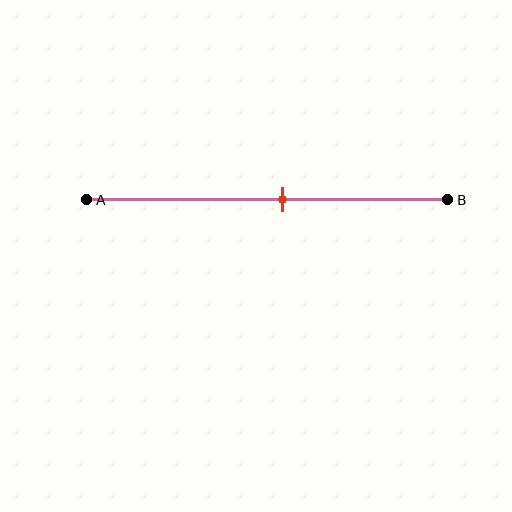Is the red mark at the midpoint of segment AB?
No, the mark is at about 55% from A, not at the 50% midpoint.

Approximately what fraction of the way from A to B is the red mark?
The red mark is approximately 55% of the way from A to B.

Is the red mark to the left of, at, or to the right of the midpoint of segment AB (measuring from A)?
The red mark is to the right of the midpoint of segment AB.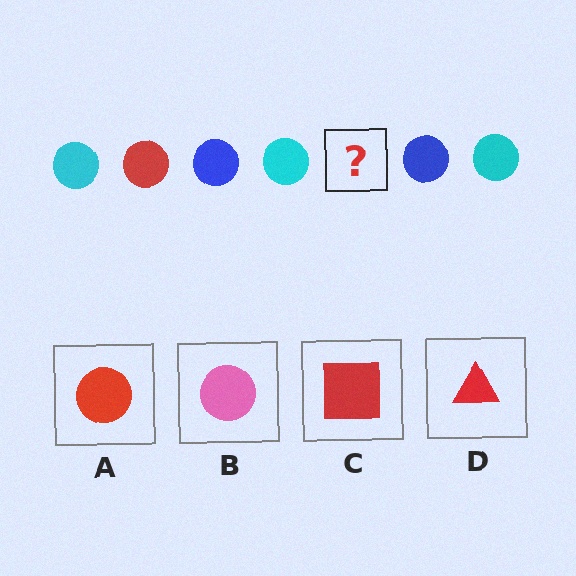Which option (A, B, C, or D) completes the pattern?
A.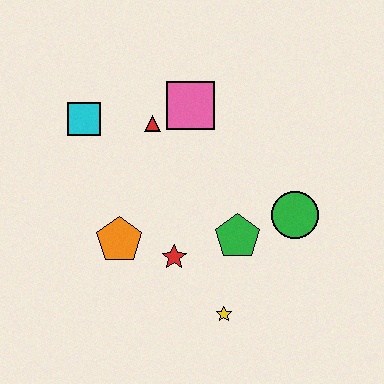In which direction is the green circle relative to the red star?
The green circle is to the right of the red star.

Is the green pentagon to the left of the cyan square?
No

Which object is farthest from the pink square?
The yellow star is farthest from the pink square.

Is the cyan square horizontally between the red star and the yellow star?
No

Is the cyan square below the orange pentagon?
No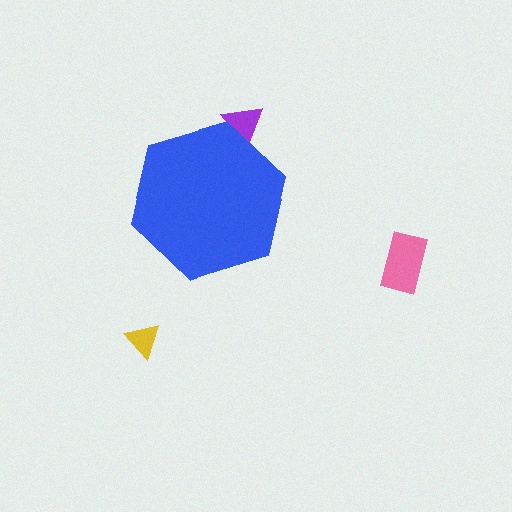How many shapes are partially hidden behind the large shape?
1 shape is partially hidden.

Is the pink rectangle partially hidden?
No, the pink rectangle is fully visible.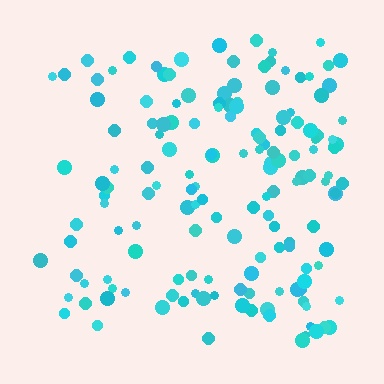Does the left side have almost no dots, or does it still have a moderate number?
Still a moderate number, just noticeably fewer than the right.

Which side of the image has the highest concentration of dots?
The right.